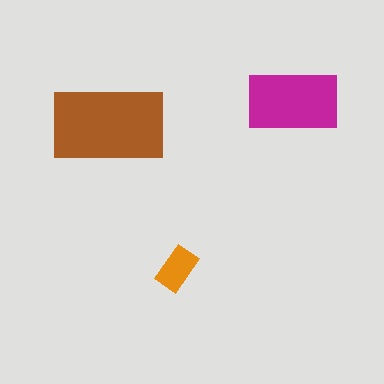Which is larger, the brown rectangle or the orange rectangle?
The brown one.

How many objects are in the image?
There are 3 objects in the image.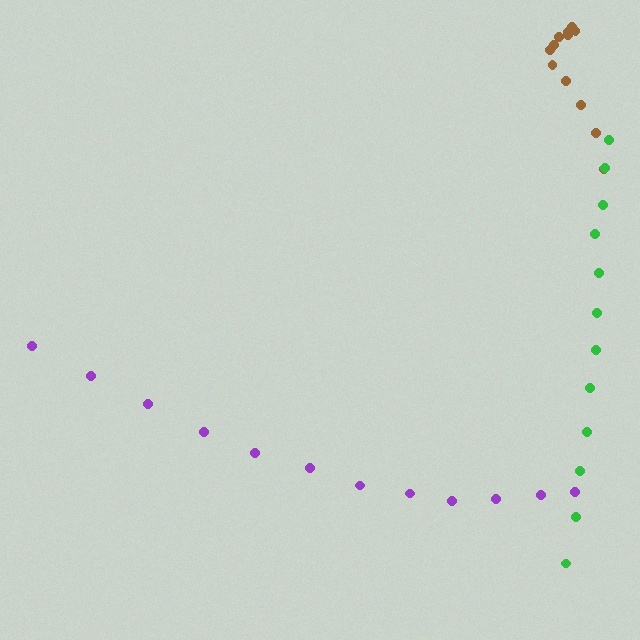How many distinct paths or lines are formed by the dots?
There are 3 distinct paths.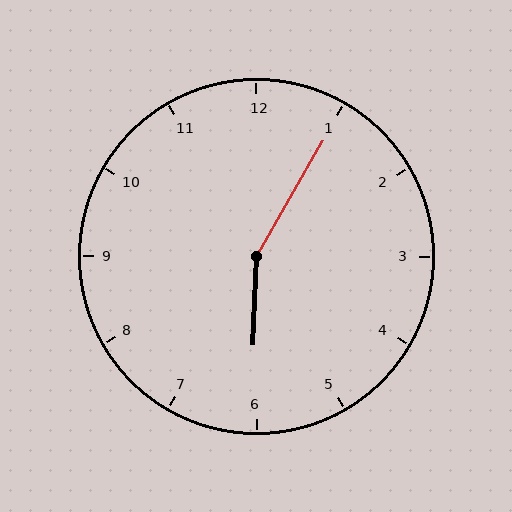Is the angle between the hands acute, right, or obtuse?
It is obtuse.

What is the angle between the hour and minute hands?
Approximately 152 degrees.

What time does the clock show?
6:05.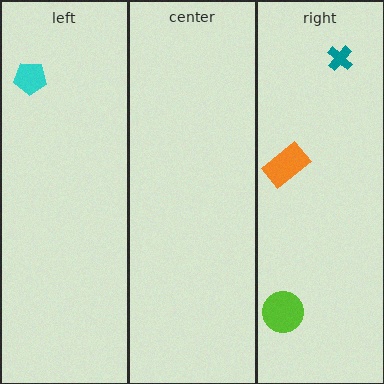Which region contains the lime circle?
The right region.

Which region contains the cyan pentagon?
The left region.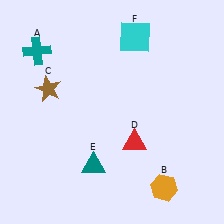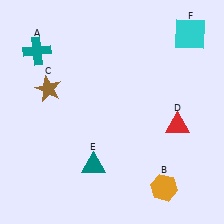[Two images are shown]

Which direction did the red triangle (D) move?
The red triangle (D) moved right.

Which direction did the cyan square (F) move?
The cyan square (F) moved right.